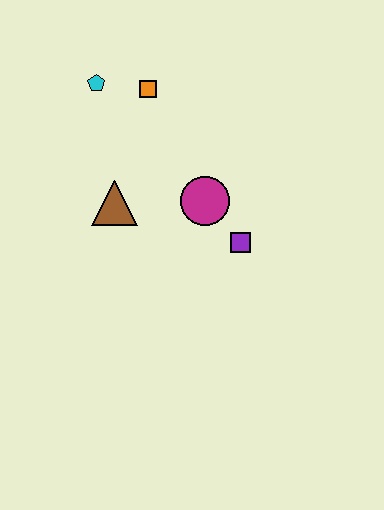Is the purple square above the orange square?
No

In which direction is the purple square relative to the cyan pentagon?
The purple square is below the cyan pentagon.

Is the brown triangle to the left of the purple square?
Yes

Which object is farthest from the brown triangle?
The purple square is farthest from the brown triangle.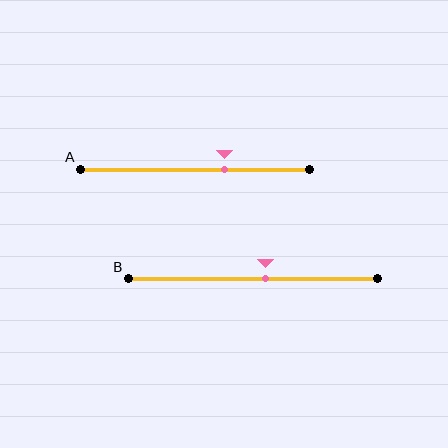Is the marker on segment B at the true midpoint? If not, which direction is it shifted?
No, the marker on segment B is shifted to the right by about 5% of the segment length.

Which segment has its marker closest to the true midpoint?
Segment B has its marker closest to the true midpoint.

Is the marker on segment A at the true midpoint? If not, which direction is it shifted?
No, the marker on segment A is shifted to the right by about 13% of the segment length.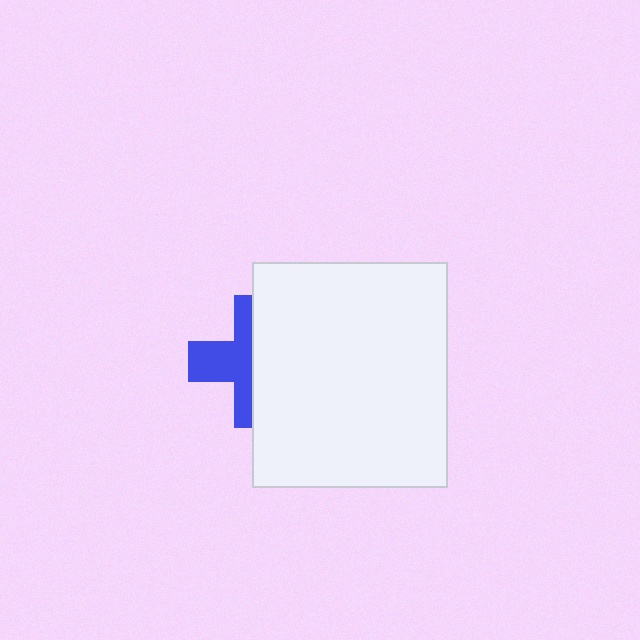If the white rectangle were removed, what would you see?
You would see the complete blue cross.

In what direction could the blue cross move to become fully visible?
The blue cross could move left. That would shift it out from behind the white rectangle entirely.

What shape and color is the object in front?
The object in front is a white rectangle.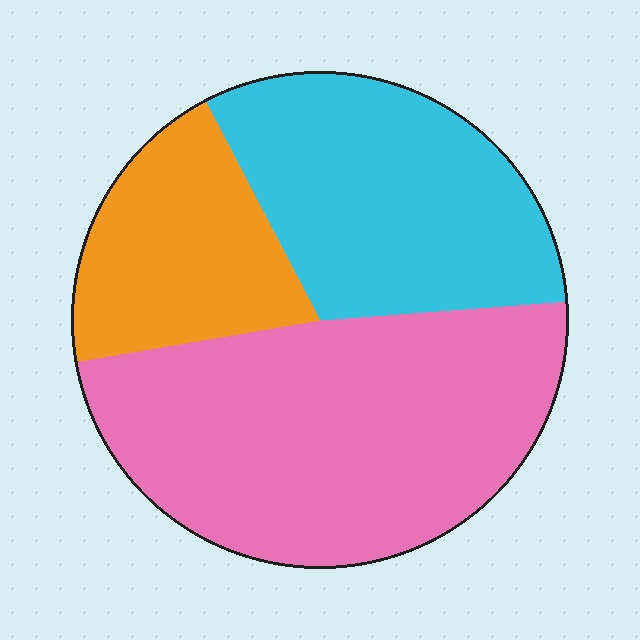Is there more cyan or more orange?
Cyan.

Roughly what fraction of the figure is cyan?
Cyan covers around 30% of the figure.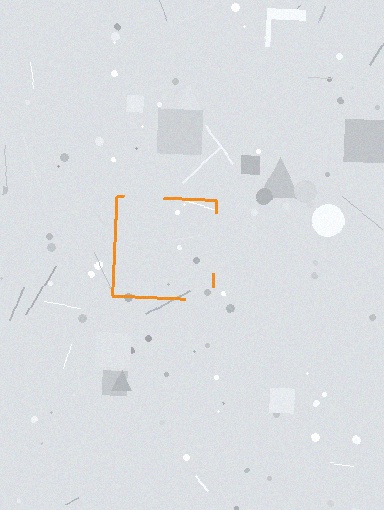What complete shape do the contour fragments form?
The contour fragments form a square.